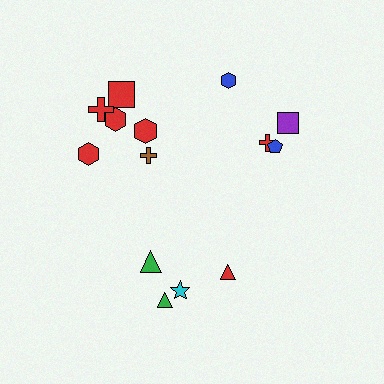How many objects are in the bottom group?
There are 4 objects.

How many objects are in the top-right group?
There are 4 objects.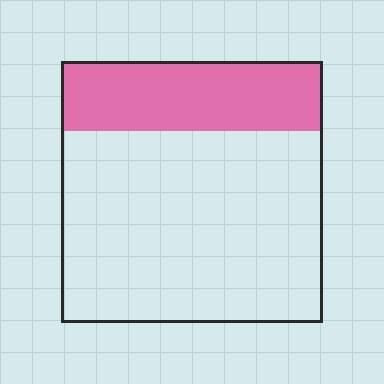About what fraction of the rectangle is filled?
About one quarter (1/4).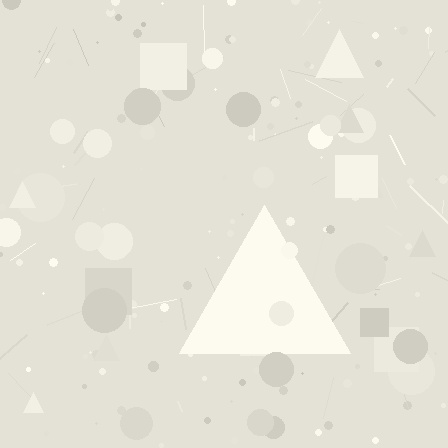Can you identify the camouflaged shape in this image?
The camouflaged shape is a triangle.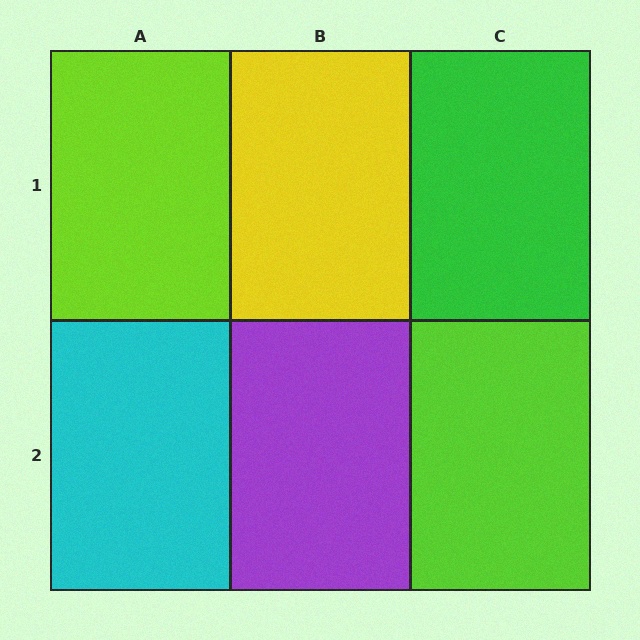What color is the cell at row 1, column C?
Green.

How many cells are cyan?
1 cell is cyan.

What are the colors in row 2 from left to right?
Cyan, purple, lime.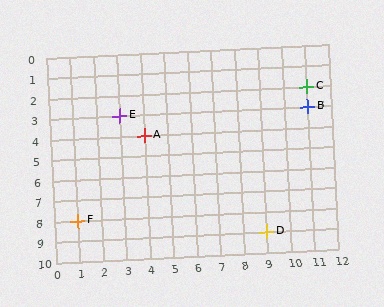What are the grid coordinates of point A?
Point A is at grid coordinates (4, 4).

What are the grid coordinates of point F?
Point F is at grid coordinates (1, 8).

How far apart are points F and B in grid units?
Points F and B are 10 columns and 5 rows apart (about 11.2 grid units diagonally).